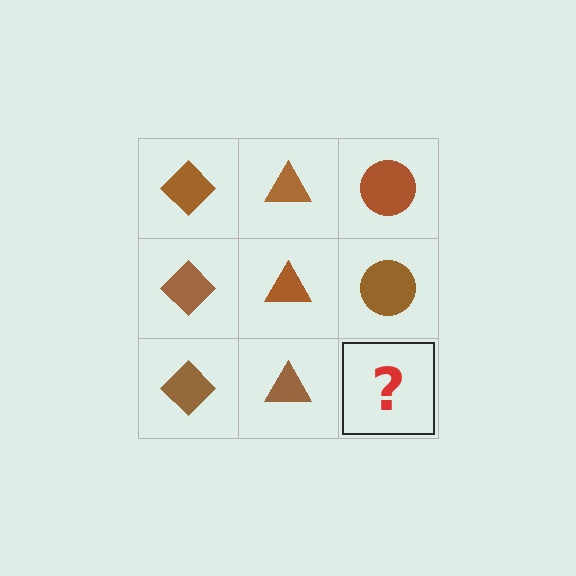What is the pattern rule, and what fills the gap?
The rule is that each column has a consistent shape. The gap should be filled with a brown circle.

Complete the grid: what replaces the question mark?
The question mark should be replaced with a brown circle.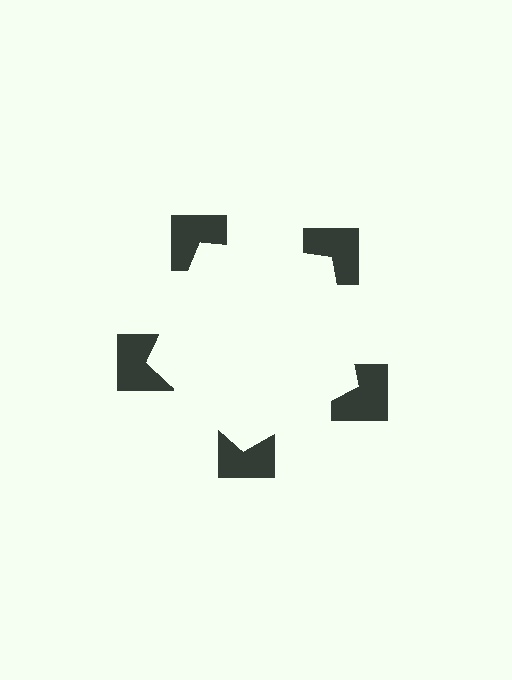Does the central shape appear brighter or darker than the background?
It typically appears slightly brighter than the background, even though no actual brightness change is drawn.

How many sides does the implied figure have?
5 sides.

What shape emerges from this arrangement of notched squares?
An illusory pentagon — its edges are inferred from the aligned wedge cuts in the notched squares, not physically drawn.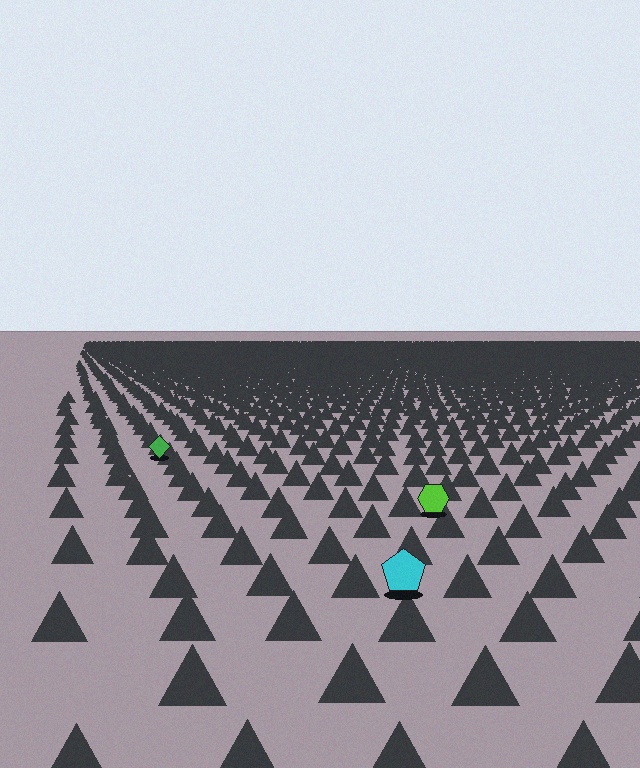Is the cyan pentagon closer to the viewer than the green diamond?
Yes. The cyan pentagon is closer — you can tell from the texture gradient: the ground texture is coarser near it.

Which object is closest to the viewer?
The cyan pentagon is closest. The texture marks near it are larger and more spread out.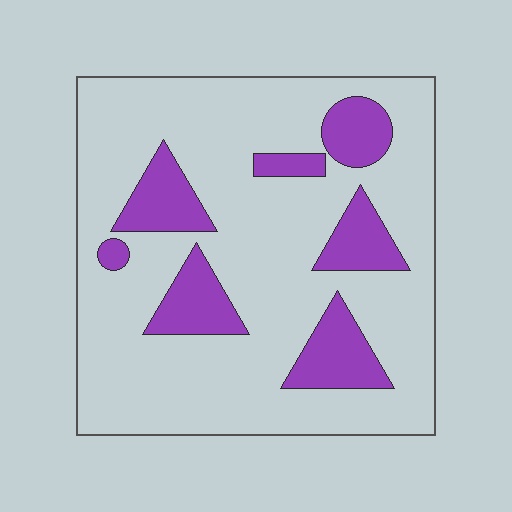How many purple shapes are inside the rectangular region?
7.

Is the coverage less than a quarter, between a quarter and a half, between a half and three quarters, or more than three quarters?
Less than a quarter.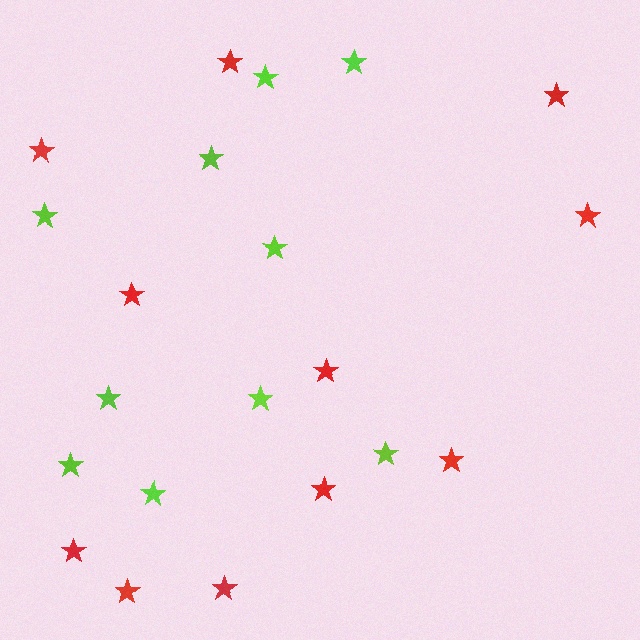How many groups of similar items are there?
There are 2 groups: one group of red stars (11) and one group of lime stars (10).